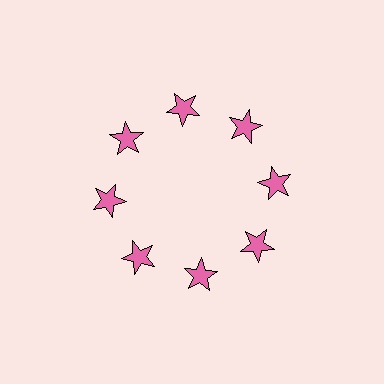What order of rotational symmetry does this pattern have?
This pattern has 8-fold rotational symmetry.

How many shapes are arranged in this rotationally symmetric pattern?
There are 8 shapes, arranged in 8 groups of 1.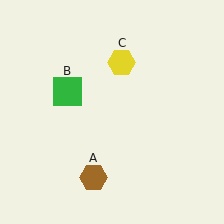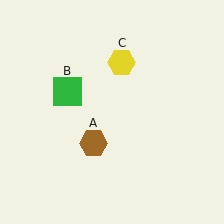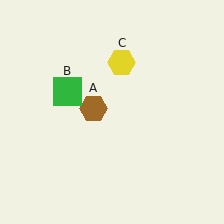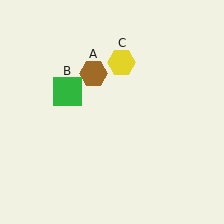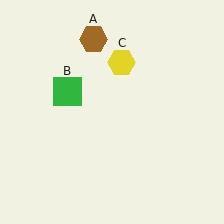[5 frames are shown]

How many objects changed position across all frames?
1 object changed position: brown hexagon (object A).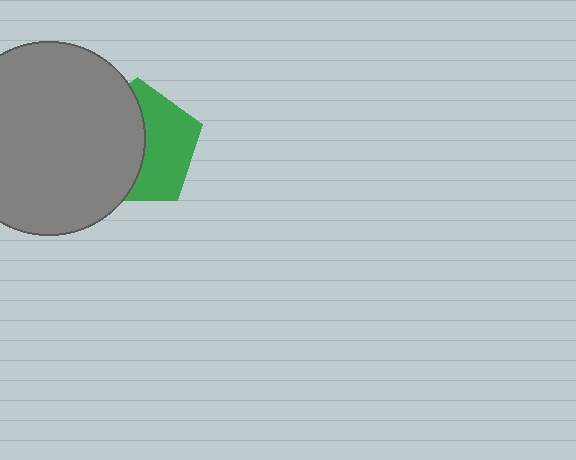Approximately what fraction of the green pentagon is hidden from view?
Roughly 52% of the green pentagon is hidden behind the gray circle.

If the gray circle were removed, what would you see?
You would see the complete green pentagon.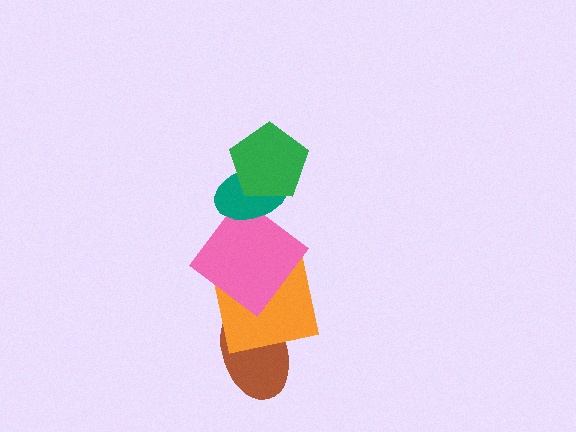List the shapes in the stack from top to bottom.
From top to bottom: the green pentagon, the teal ellipse, the pink diamond, the orange square, the brown ellipse.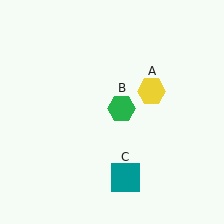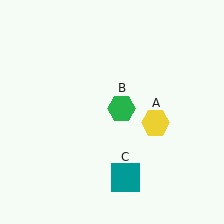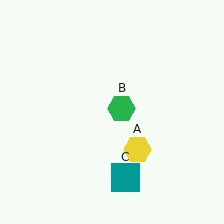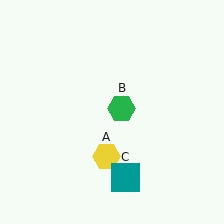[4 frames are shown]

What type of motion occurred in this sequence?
The yellow hexagon (object A) rotated clockwise around the center of the scene.